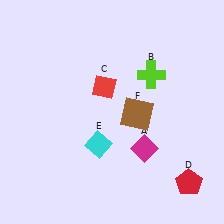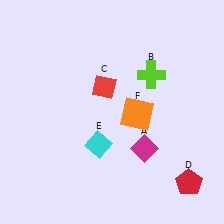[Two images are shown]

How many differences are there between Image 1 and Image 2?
There is 1 difference between the two images.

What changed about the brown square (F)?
In Image 1, F is brown. In Image 2, it changed to orange.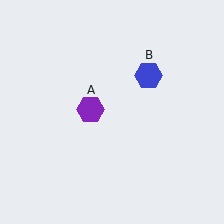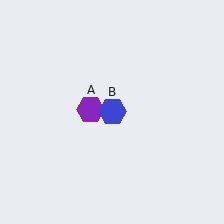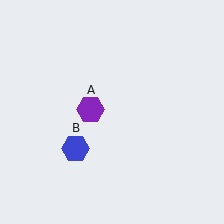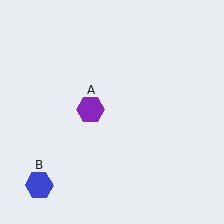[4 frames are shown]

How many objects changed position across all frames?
1 object changed position: blue hexagon (object B).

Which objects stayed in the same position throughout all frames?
Purple hexagon (object A) remained stationary.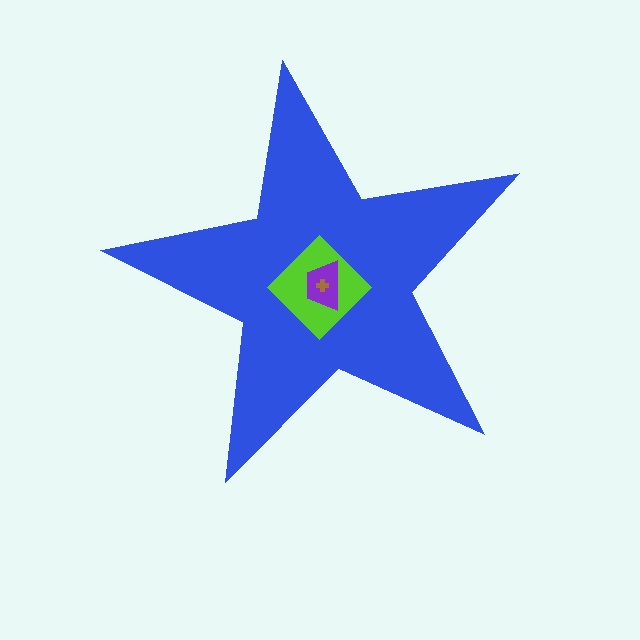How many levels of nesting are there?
4.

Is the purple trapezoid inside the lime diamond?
Yes.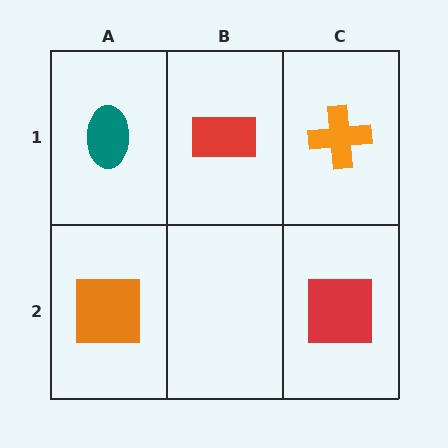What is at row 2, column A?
An orange square.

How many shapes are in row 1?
3 shapes.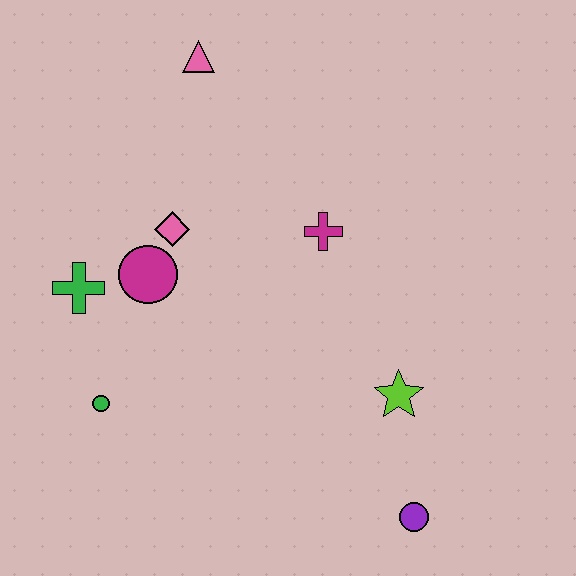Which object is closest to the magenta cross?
The pink diamond is closest to the magenta cross.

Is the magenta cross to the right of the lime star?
No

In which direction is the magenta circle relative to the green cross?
The magenta circle is to the right of the green cross.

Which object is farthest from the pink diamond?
The purple circle is farthest from the pink diamond.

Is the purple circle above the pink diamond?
No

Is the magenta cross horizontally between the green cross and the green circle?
No